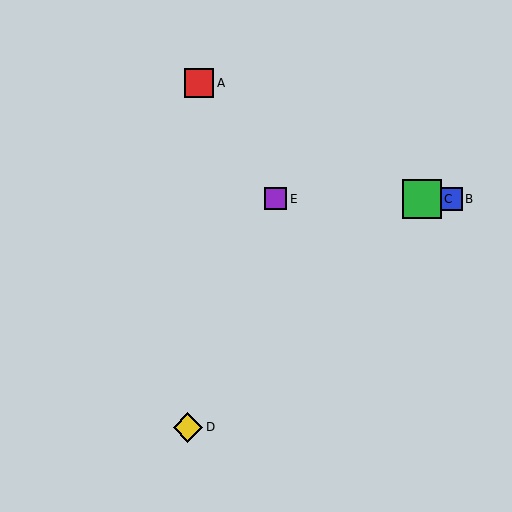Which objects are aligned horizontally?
Objects B, C, E are aligned horizontally.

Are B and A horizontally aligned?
No, B is at y≈199 and A is at y≈83.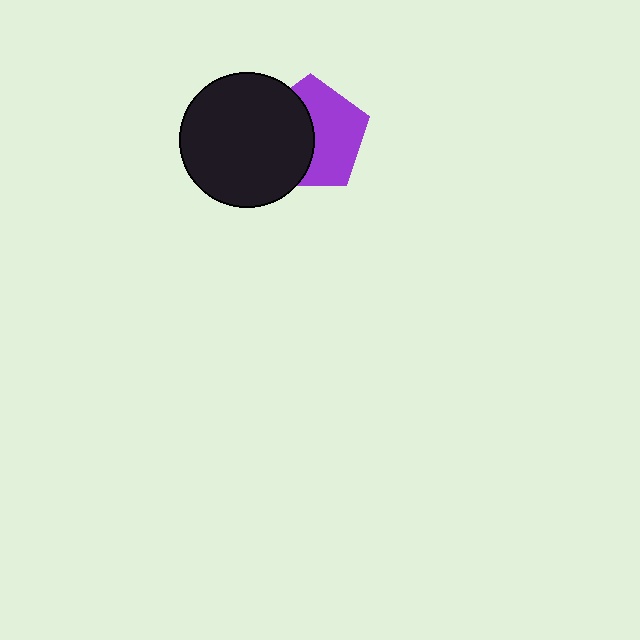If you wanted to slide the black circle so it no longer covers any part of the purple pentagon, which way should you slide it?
Slide it left — that is the most direct way to separate the two shapes.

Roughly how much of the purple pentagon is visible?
About half of it is visible (roughly 54%).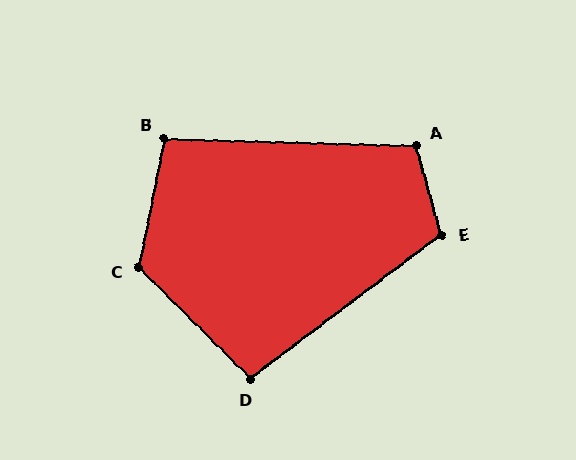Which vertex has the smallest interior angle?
D, at approximately 98 degrees.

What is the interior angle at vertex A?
Approximately 107 degrees (obtuse).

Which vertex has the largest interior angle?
C, at approximately 124 degrees.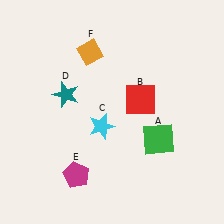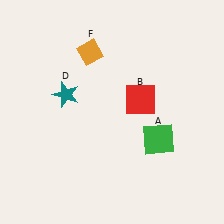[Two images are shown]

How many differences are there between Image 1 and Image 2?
There are 2 differences between the two images.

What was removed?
The cyan star (C), the magenta pentagon (E) were removed in Image 2.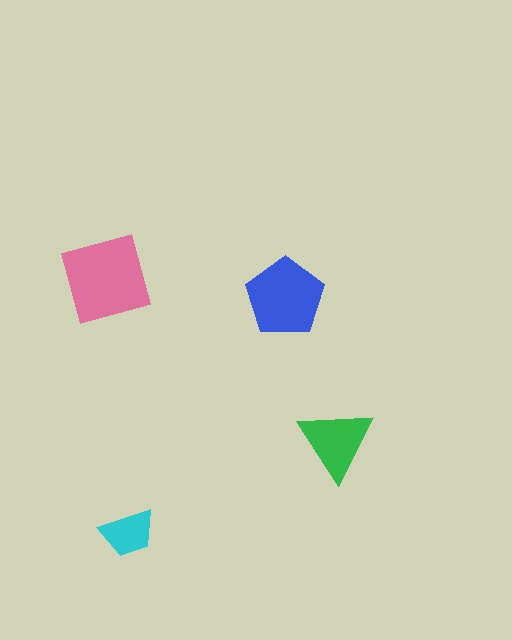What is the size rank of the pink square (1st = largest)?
1st.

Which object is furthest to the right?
The green triangle is rightmost.